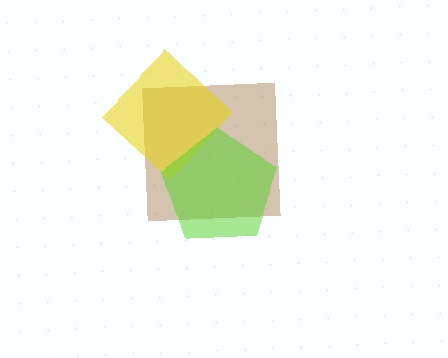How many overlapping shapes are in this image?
There are 3 overlapping shapes in the image.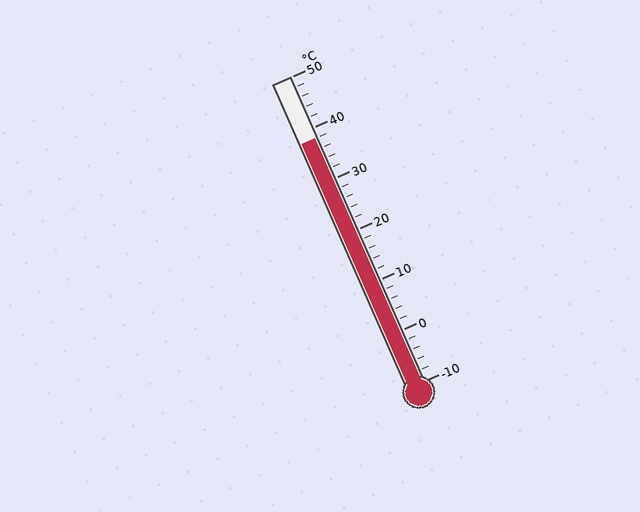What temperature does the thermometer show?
The thermometer shows approximately 38°C.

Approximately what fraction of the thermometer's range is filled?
The thermometer is filled to approximately 80% of its range.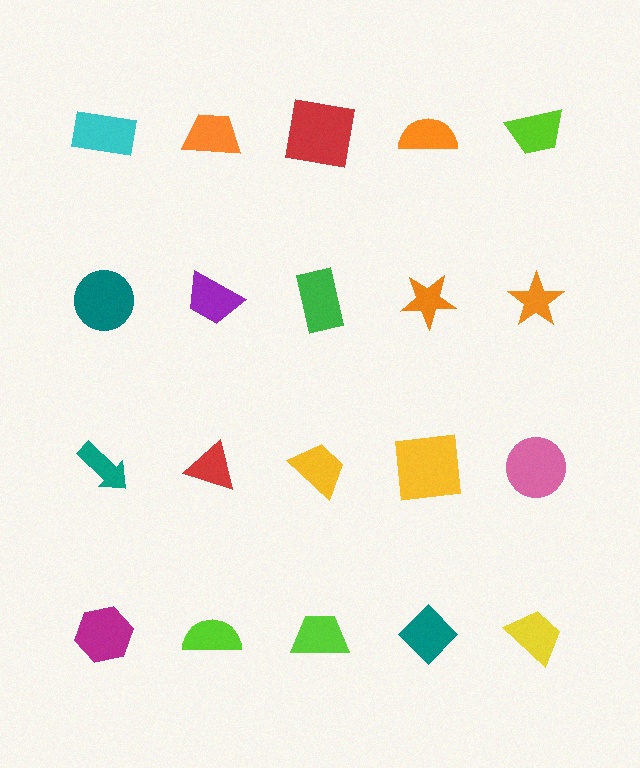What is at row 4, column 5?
A yellow trapezoid.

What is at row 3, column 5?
A pink circle.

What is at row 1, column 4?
An orange semicircle.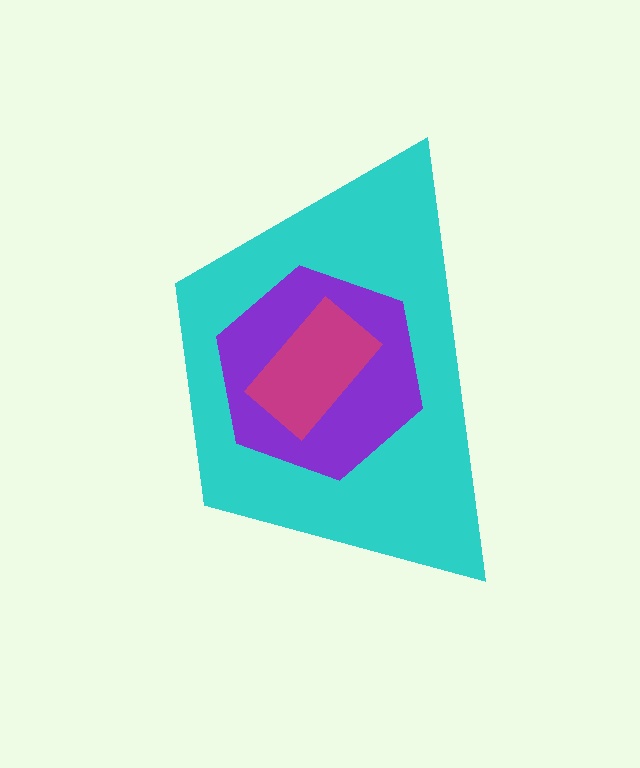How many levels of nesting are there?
3.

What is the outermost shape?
The cyan trapezoid.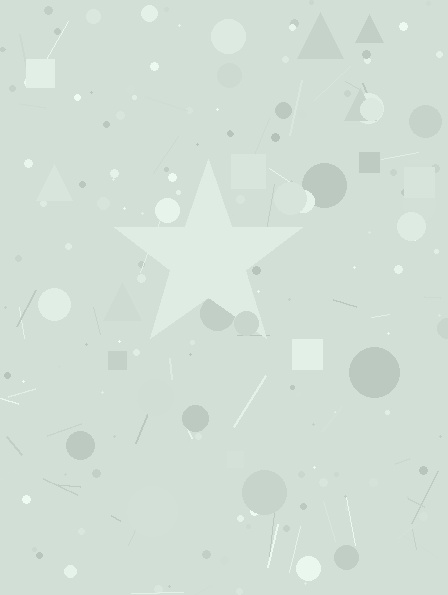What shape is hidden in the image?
A star is hidden in the image.